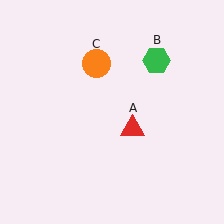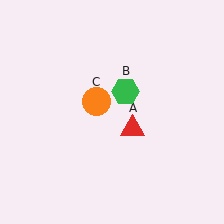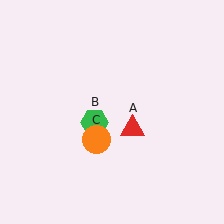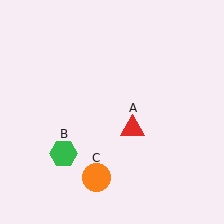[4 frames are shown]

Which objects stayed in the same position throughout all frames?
Red triangle (object A) remained stationary.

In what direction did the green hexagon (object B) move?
The green hexagon (object B) moved down and to the left.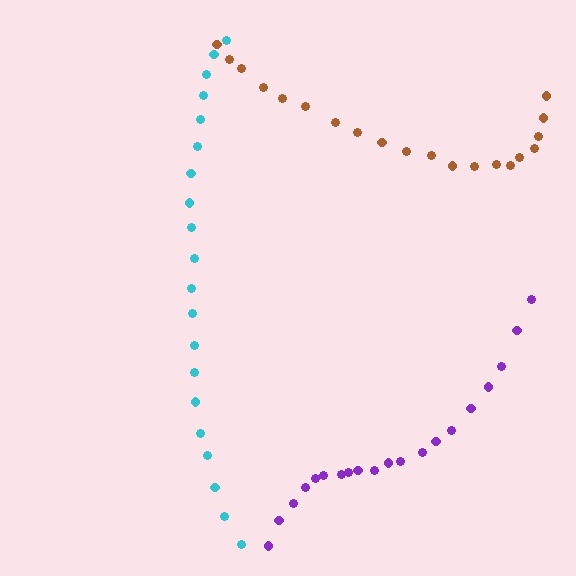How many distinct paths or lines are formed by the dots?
There are 3 distinct paths.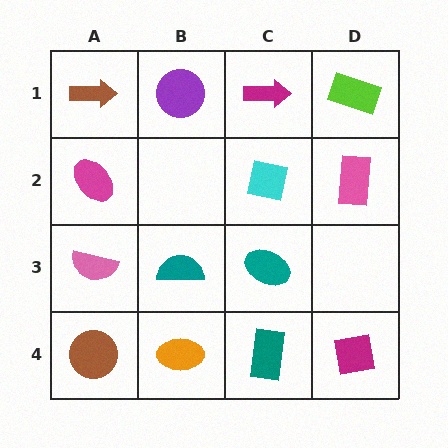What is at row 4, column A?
A brown circle.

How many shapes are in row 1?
4 shapes.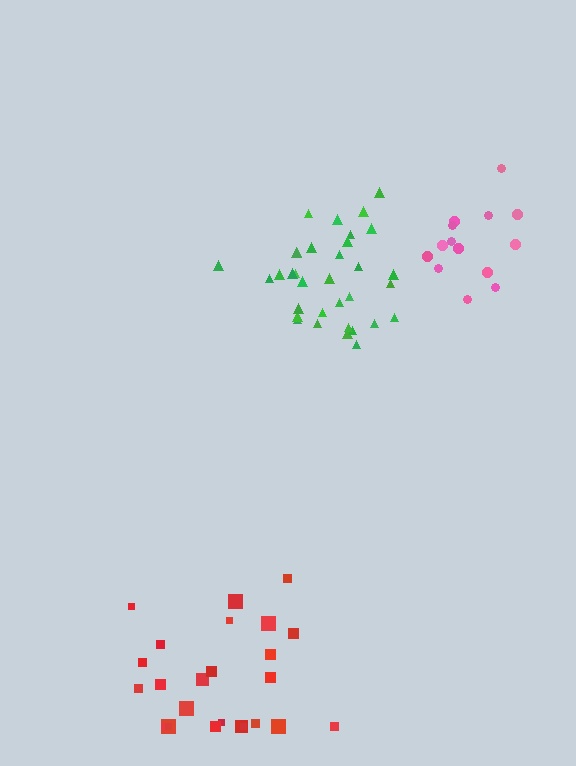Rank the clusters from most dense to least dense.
green, pink, red.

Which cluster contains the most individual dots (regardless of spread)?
Green (34).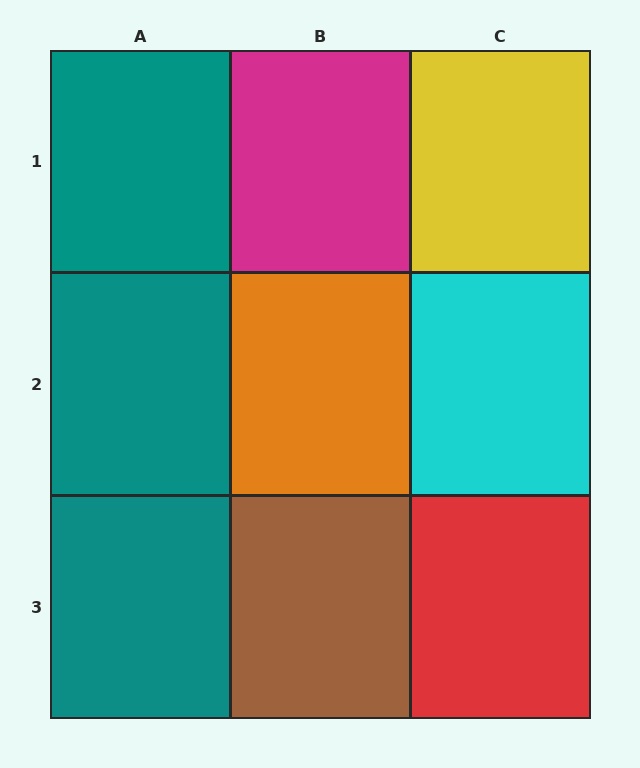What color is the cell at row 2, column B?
Orange.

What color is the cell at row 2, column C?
Cyan.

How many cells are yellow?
1 cell is yellow.